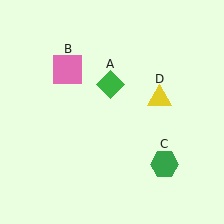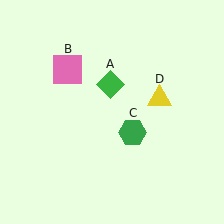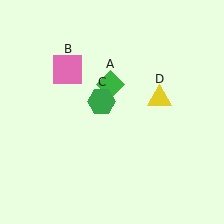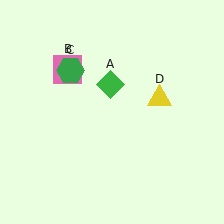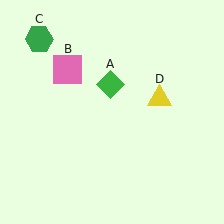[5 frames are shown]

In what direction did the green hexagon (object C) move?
The green hexagon (object C) moved up and to the left.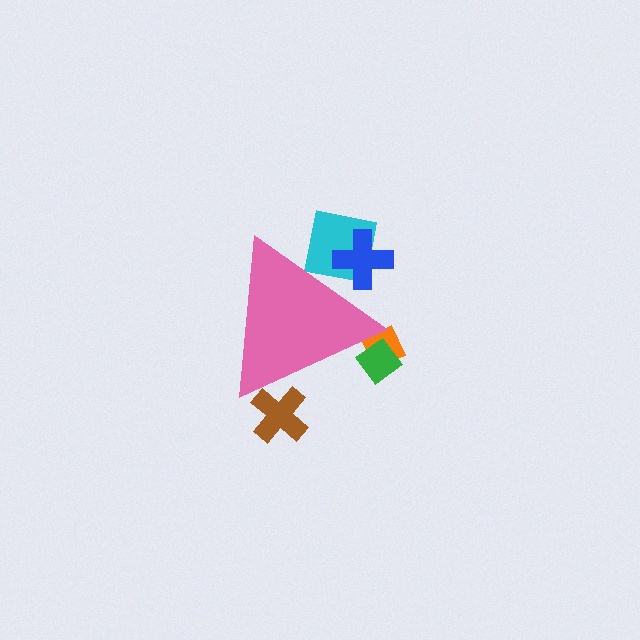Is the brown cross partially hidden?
Yes, the brown cross is partially hidden behind the pink triangle.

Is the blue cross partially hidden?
Yes, the blue cross is partially hidden behind the pink triangle.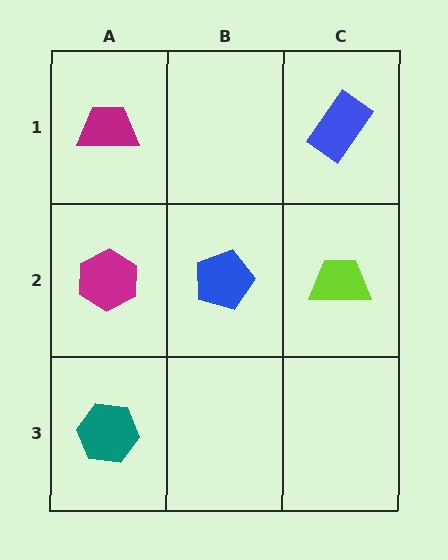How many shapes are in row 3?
1 shape.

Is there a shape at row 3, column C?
No, that cell is empty.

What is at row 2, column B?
A blue pentagon.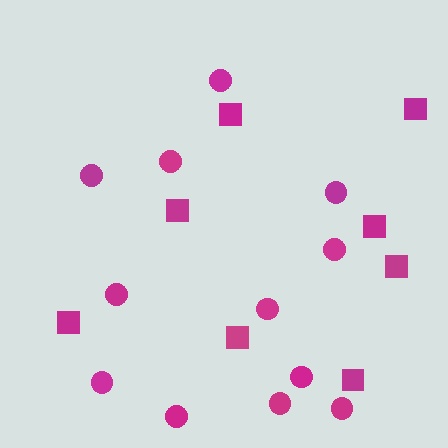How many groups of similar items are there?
There are 2 groups: one group of circles (12) and one group of squares (8).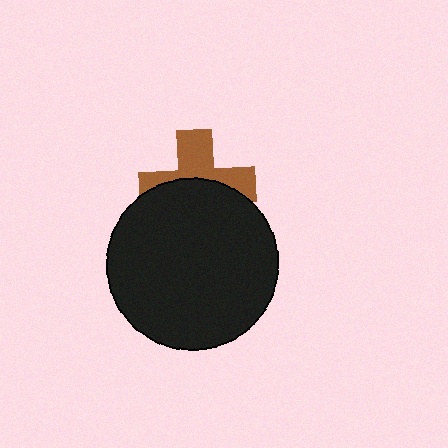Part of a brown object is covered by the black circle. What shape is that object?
It is a cross.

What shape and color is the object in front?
The object in front is a black circle.